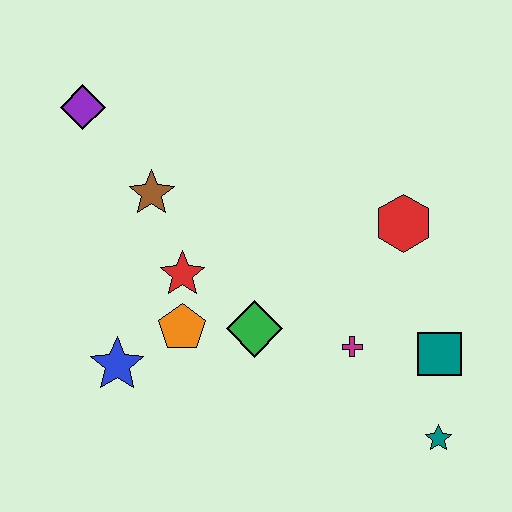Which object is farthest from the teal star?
The purple diamond is farthest from the teal star.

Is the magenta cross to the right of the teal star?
No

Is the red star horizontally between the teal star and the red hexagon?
No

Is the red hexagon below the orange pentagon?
No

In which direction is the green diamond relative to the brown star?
The green diamond is below the brown star.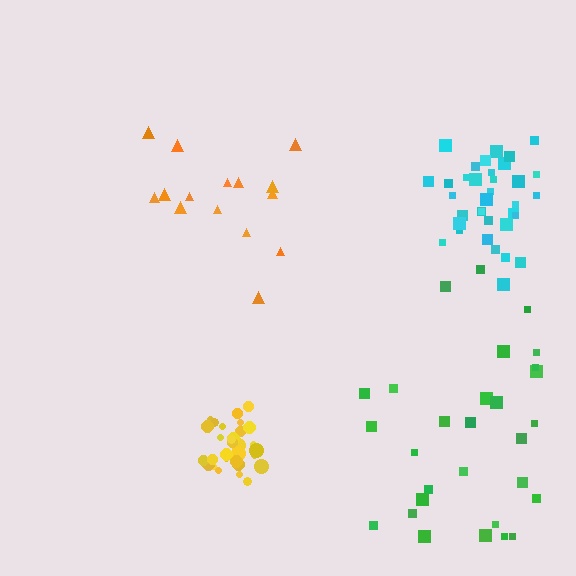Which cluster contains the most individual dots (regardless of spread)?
Cyan (35).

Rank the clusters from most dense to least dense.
yellow, cyan, orange, green.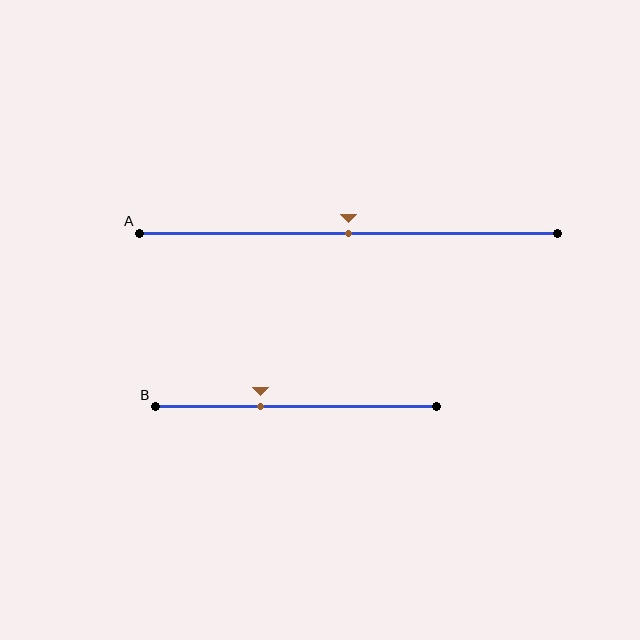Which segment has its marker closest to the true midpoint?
Segment A has its marker closest to the true midpoint.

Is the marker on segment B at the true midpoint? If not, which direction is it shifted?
No, the marker on segment B is shifted to the left by about 13% of the segment length.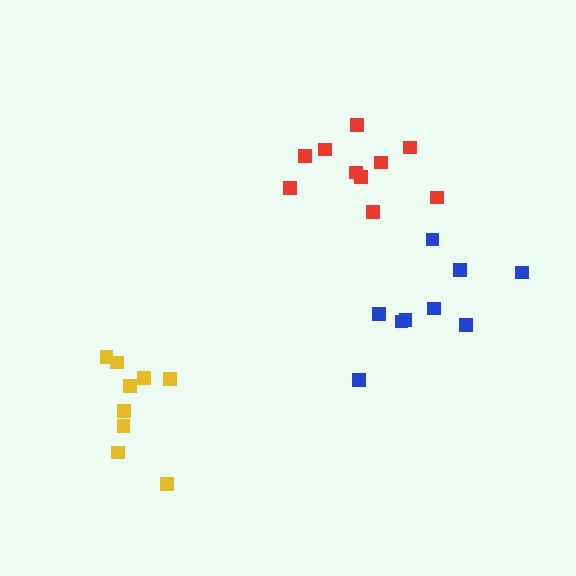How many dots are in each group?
Group 1: 9 dots, Group 2: 9 dots, Group 3: 10 dots (28 total).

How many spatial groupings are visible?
There are 3 spatial groupings.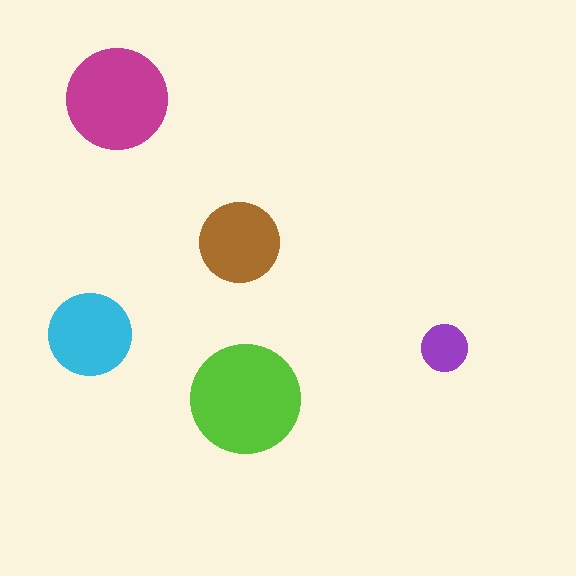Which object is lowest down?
The lime circle is bottommost.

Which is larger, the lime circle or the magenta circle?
The lime one.